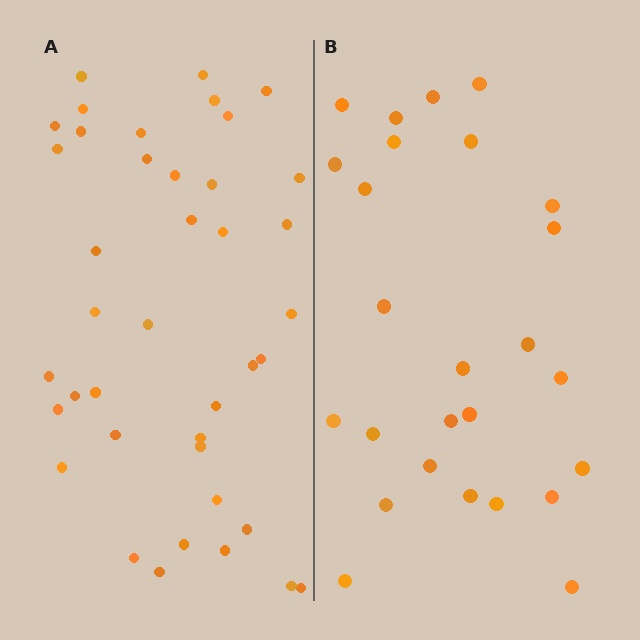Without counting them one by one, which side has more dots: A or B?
Region A (the left region) has more dots.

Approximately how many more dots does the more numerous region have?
Region A has approximately 15 more dots than region B.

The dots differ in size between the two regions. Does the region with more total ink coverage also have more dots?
No. Region B has more total ink coverage because its dots are larger, but region A actually contains more individual dots. Total area can be misleading — the number of items is what matters here.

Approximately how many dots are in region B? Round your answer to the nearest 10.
About 30 dots. (The exact count is 26, which rounds to 30.)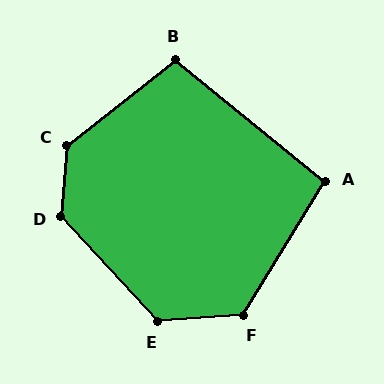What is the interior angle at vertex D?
Approximately 132 degrees (obtuse).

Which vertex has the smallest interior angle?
A, at approximately 98 degrees.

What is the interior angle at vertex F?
Approximately 125 degrees (obtuse).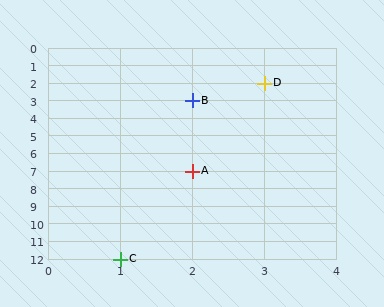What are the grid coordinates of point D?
Point D is at grid coordinates (3, 2).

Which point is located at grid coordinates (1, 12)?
Point C is at (1, 12).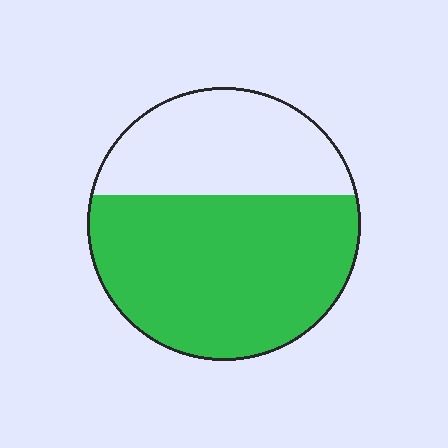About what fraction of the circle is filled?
About five eighths (5/8).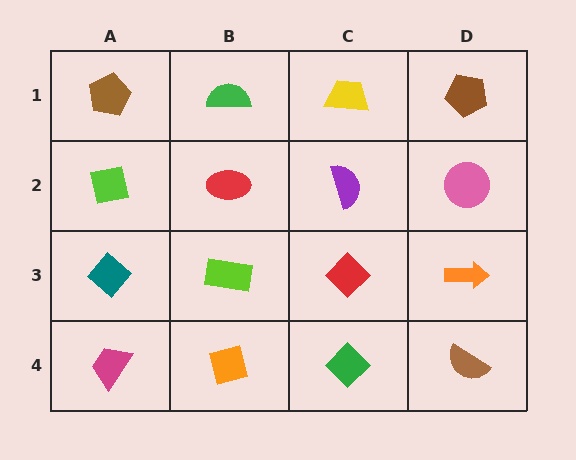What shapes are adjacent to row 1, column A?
A lime square (row 2, column A), a green semicircle (row 1, column B).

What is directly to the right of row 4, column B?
A green diamond.